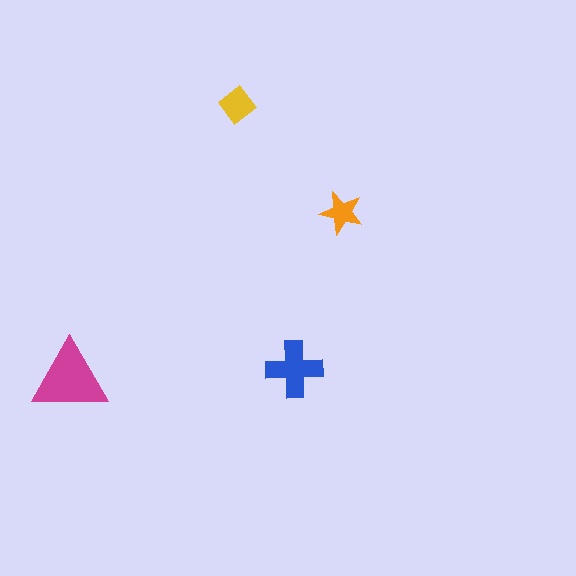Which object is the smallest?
The orange star.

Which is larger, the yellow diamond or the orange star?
The yellow diamond.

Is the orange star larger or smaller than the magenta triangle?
Smaller.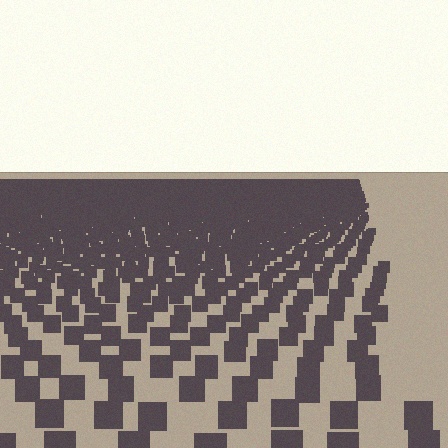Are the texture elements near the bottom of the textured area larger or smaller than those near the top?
Larger. Near the bottom, elements are closer to the viewer and appear at a bigger on-screen size.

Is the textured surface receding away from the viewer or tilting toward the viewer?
The surface is receding away from the viewer. Texture elements get smaller and denser toward the top.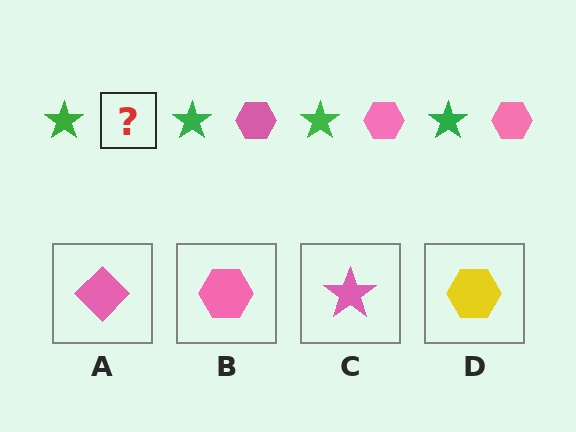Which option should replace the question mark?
Option B.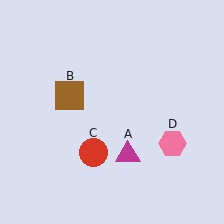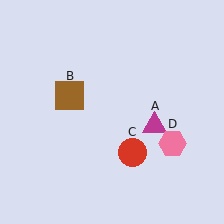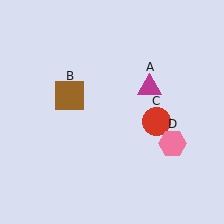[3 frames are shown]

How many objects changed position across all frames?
2 objects changed position: magenta triangle (object A), red circle (object C).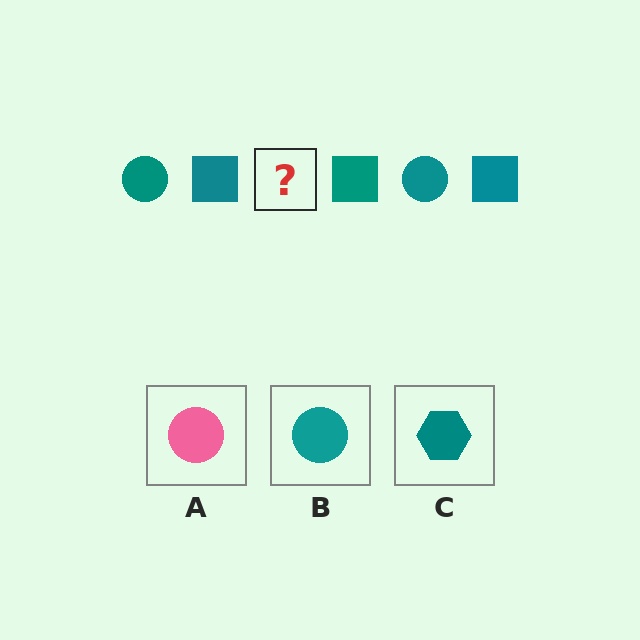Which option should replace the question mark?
Option B.